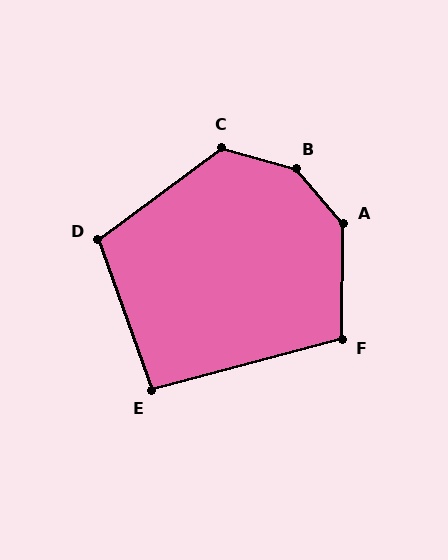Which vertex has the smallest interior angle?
E, at approximately 94 degrees.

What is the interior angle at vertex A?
Approximately 138 degrees (obtuse).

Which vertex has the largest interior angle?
B, at approximately 147 degrees.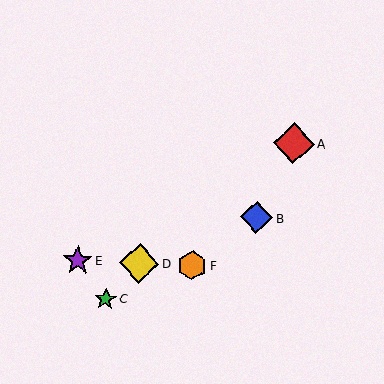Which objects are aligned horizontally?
Objects D, E, F are aligned horizontally.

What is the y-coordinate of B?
Object B is at y≈217.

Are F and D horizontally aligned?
Yes, both are at y≈265.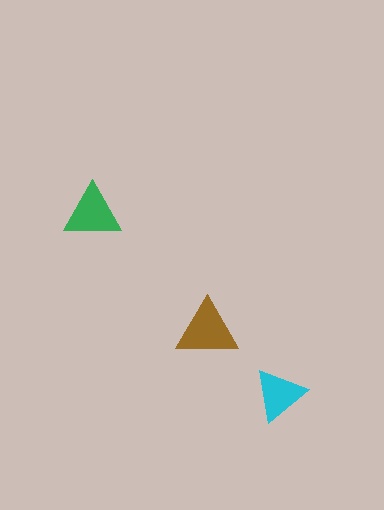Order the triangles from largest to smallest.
the brown one, the green one, the cyan one.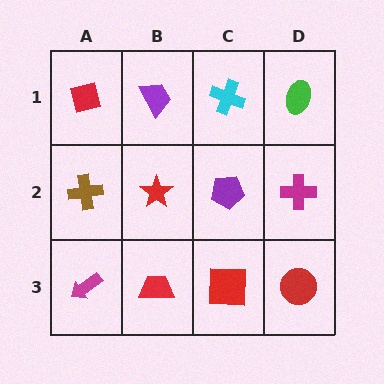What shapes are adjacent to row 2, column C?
A cyan cross (row 1, column C), a red square (row 3, column C), a red star (row 2, column B), a magenta cross (row 2, column D).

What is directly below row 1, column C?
A purple pentagon.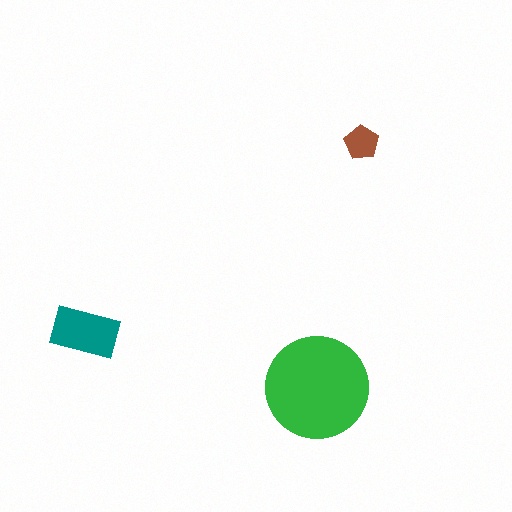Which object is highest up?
The brown pentagon is topmost.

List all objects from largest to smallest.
The green circle, the teal rectangle, the brown pentagon.